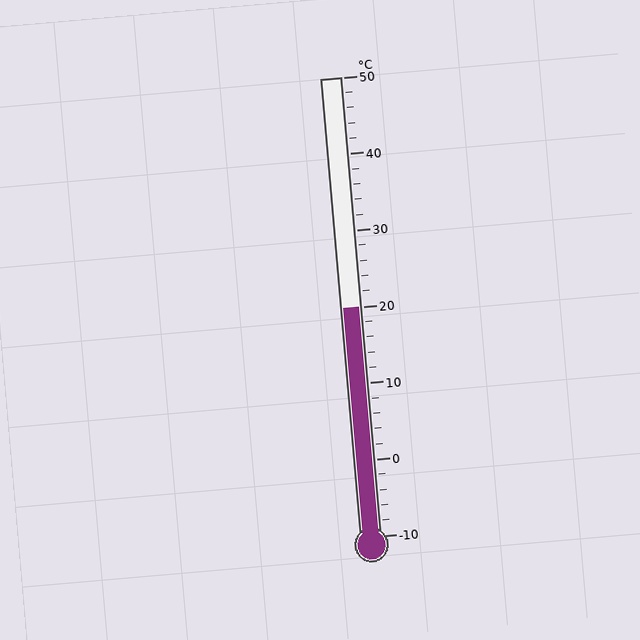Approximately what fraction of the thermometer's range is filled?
The thermometer is filled to approximately 50% of its range.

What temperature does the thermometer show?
The thermometer shows approximately 20°C.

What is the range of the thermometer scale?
The thermometer scale ranges from -10°C to 50°C.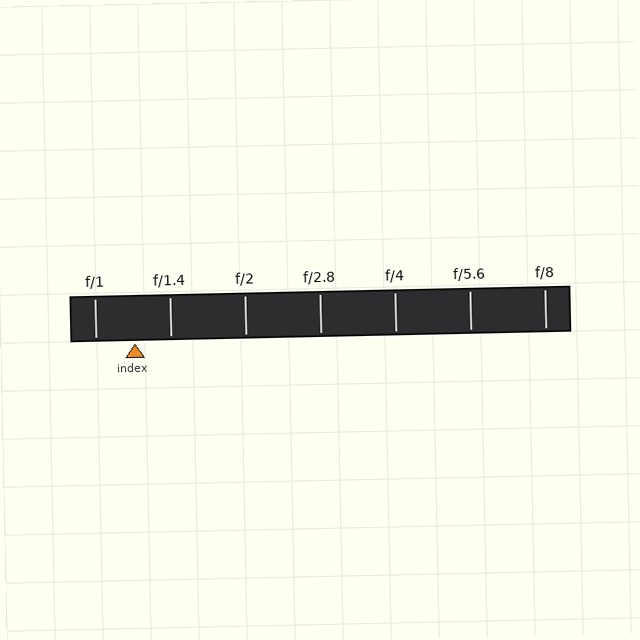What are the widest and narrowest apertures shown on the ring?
The widest aperture shown is f/1 and the narrowest is f/8.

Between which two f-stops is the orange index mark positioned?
The index mark is between f/1 and f/1.4.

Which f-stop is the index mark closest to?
The index mark is closest to f/1.4.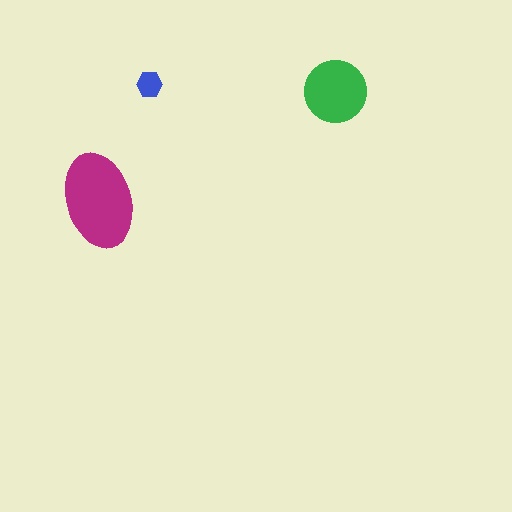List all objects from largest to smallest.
The magenta ellipse, the green circle, the blue hexagon.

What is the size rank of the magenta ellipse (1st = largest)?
1st.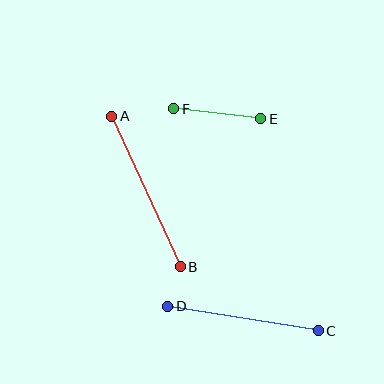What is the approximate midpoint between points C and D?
The midpoint is at approximately (243, 318) pixels.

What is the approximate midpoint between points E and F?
The midpoint is at approximately (217, 114) pixels.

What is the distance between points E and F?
The distance is approximately 88 pixels.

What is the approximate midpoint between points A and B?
The midpoint is at approximately (146, 192) pixels.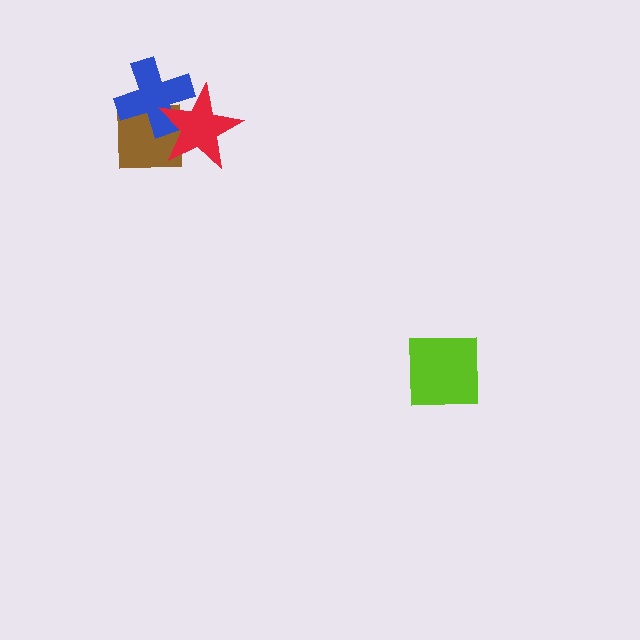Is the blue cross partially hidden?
Yes, it is partially covered by another shape.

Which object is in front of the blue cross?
The red star is in front of the blue cross.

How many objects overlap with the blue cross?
2 objects overlap with the blue cross.